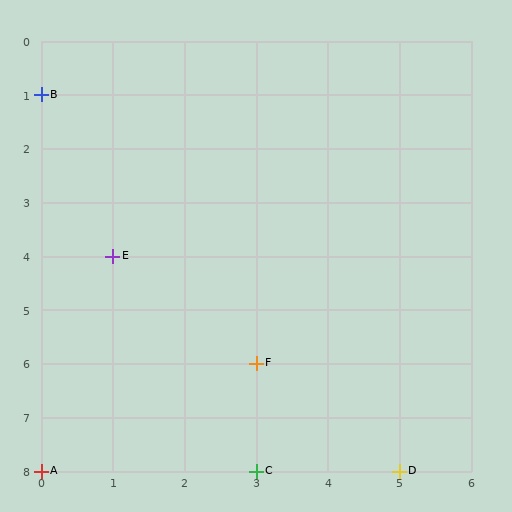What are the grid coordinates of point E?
Point E is at grid coordinates (1, 4).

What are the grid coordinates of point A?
Point A is at grid coordinates (0, 8).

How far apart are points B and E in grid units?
Points B and E are 1 column and 3 rows apart (about 3.2 grid units diagonally).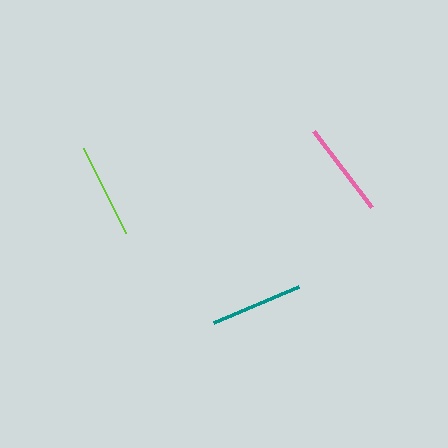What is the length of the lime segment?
The lime segment is approximately 95 pixels long.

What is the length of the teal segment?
The teal segment is approximately 92 pixels long.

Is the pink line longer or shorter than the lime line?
The pink line is longer than the lime line.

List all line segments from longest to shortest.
From longest to shortest: pink, lime, teal.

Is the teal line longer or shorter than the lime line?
The lime line is longer than the teal line.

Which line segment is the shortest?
The teal line is the shortest at approximately 92 pixels.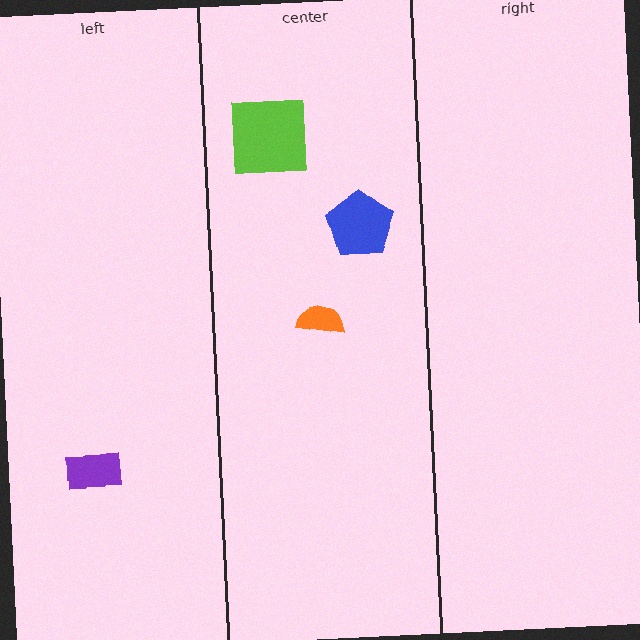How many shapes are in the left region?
1.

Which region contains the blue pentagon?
The center region.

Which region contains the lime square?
The center region.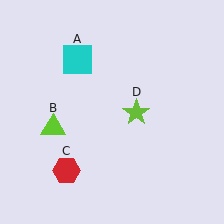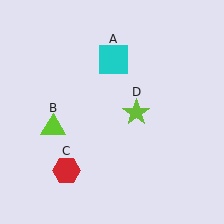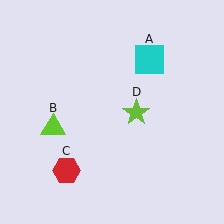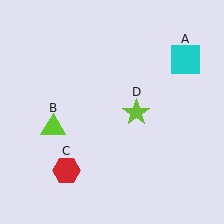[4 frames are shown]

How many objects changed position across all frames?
1 object changed position: cyan square (object A).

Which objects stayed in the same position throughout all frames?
Lime triangle (object B) and red hexagon (object C) and lime star (object D) remained stationary.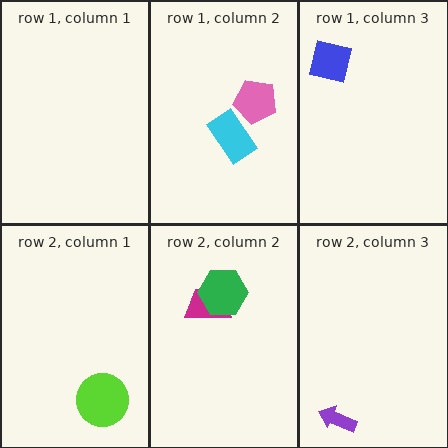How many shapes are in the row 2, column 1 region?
1.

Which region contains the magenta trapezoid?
The row 2, column 2 region.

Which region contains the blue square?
The row 1, column 3 region.